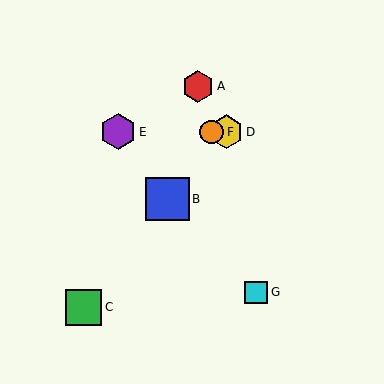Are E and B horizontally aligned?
No, E is at y≈132 and B is at y≈199.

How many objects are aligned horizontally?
3 objects (D, E, F) are aligned horizontally.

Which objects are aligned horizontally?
Objects D, E, F are aligned horizontally.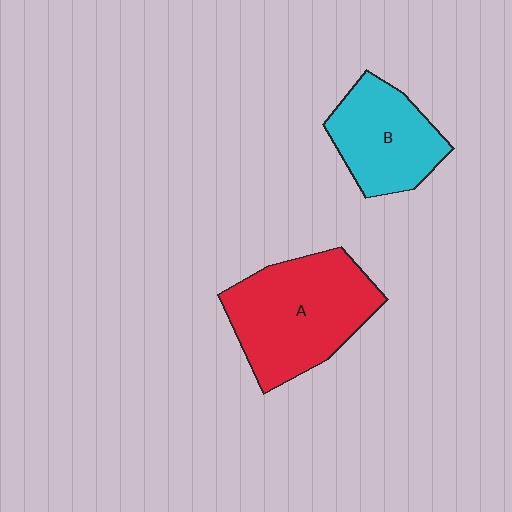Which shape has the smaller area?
Shape B (cyan).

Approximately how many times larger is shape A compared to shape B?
Approximately 1.5 times.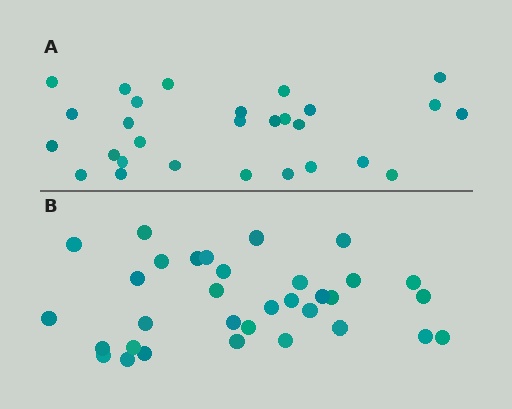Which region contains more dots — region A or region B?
Region B (the bottom region) has more dots.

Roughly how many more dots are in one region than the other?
Region B has about 5 more dots than region A.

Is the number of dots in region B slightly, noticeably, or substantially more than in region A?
Region B has only slightly more — the two regions are fairly close. The ratio is roughly 1.2 to 1.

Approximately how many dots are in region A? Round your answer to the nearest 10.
About 30 dots. (The exact count is 28, which rounds to 30.)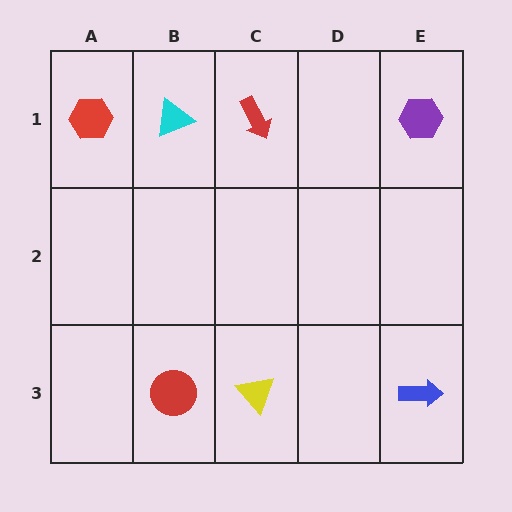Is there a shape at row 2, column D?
No, that cell is empty.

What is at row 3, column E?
A blue arrow.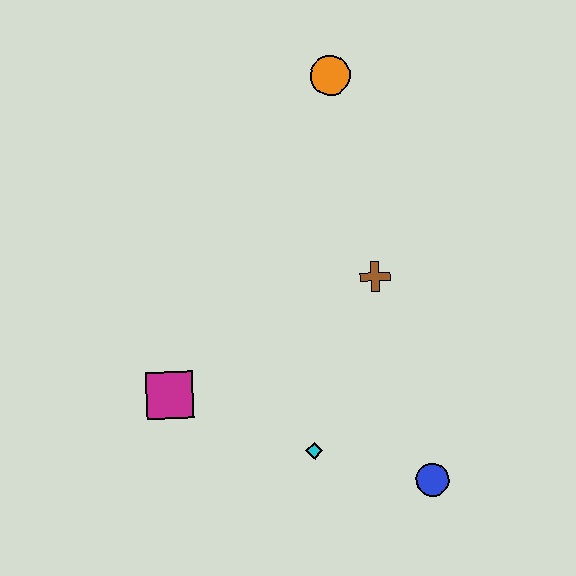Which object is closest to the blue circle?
The cyan diamond is closest to the blue circle.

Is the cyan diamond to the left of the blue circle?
Yes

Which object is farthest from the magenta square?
The orange circle is farthest from the magenta square.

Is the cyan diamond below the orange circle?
Yes